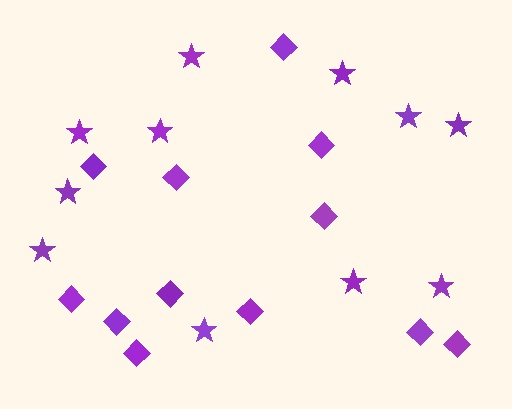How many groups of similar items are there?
There are 2 groups: one group of diamonds (12) and one group of stars (11).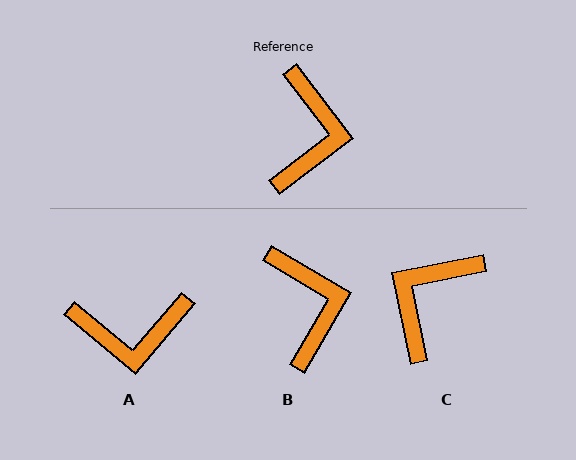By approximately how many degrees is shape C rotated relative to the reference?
Approximately 154 degrees counter-clockwise.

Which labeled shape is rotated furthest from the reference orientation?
C, about 154 degrees away.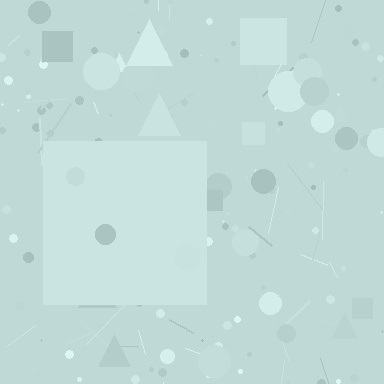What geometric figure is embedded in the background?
A square is embedded in the background.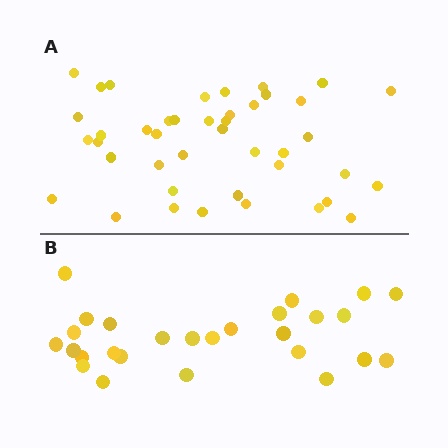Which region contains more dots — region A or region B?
Region A (the top region) has more dots.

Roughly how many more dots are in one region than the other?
Region A has approximately 15 more dots than region B.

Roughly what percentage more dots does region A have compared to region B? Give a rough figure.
About 55% more.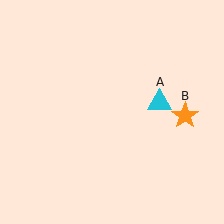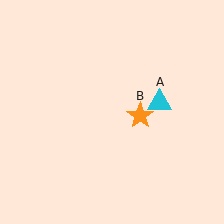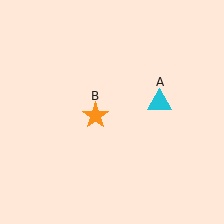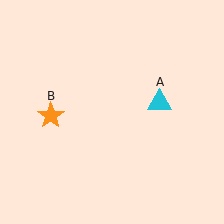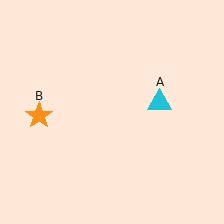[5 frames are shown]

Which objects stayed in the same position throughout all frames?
Cyan triangle (object A) remained stationary.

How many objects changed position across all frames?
1 object changed position: orange star (object B).